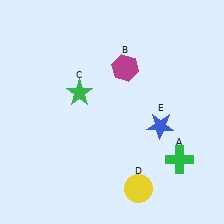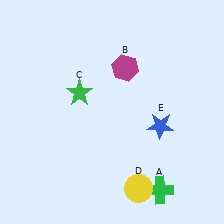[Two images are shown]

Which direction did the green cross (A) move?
The green cross (A) moved down.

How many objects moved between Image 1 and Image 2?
1 object moved between the two images.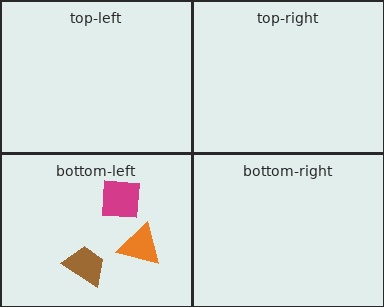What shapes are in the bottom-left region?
The magenta square, the brown trapezoid, the orange triangle.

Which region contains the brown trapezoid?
The bottom-left region.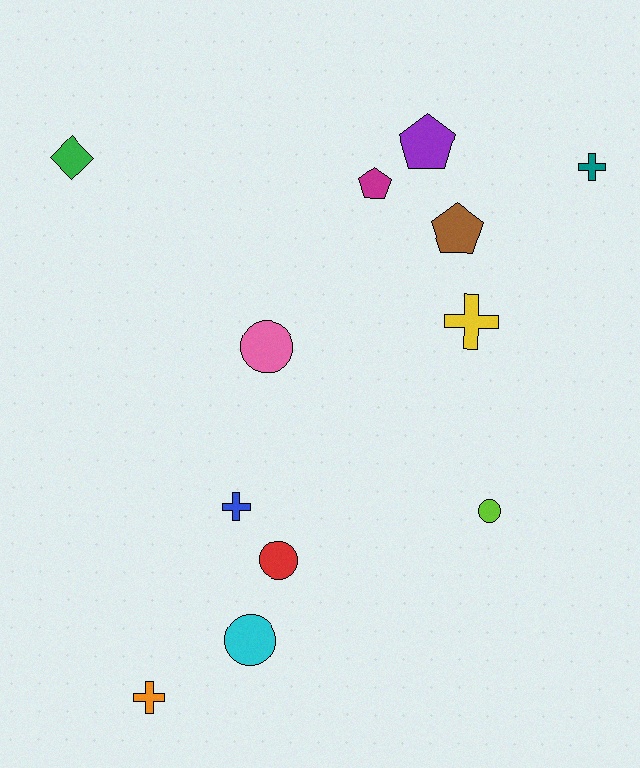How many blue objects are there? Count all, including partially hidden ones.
There is 1 blue object.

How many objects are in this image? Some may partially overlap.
There are 12 objects.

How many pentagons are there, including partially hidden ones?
There are 3 pentagons.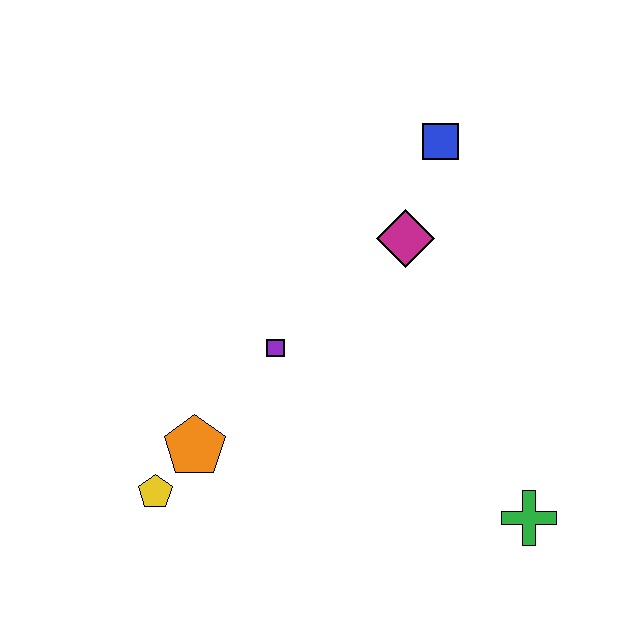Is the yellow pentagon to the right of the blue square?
No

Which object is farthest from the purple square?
The green cross is farthest from the purple square.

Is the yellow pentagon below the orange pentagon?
Yes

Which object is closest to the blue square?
The magenta diamond is closest to the blue square.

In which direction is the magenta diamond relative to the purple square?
The magenta diamond is to the right of the purple square.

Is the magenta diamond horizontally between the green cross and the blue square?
No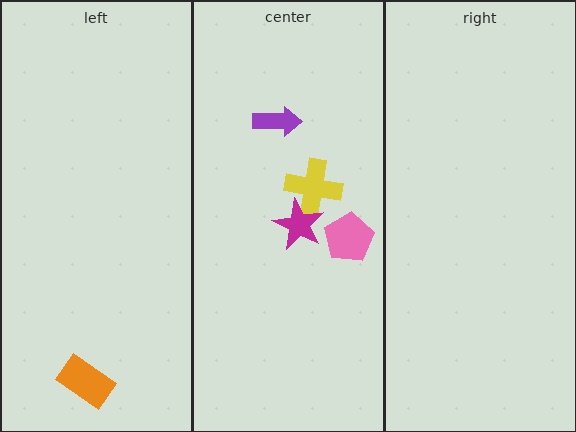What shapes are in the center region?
The pink pentagon, the yellow cross, the magenta star, the purple arrow.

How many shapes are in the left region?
1.